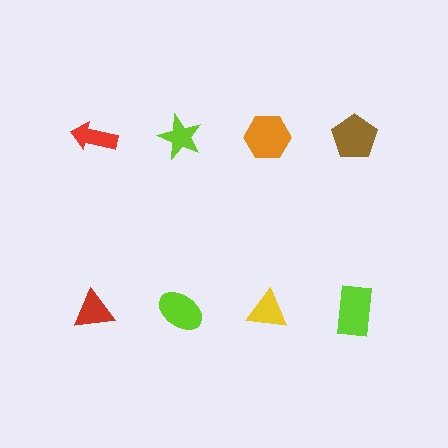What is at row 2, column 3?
A yellow triangle.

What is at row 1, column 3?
An orange hexagon.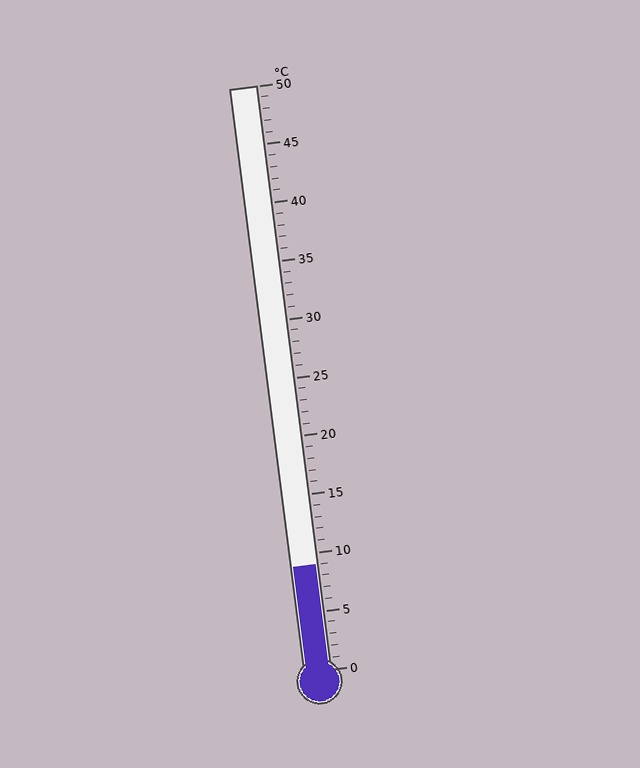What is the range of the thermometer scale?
The thermometer scale ranges from 0°C to 50°C.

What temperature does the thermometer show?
The thermometer shows approximately 9°C.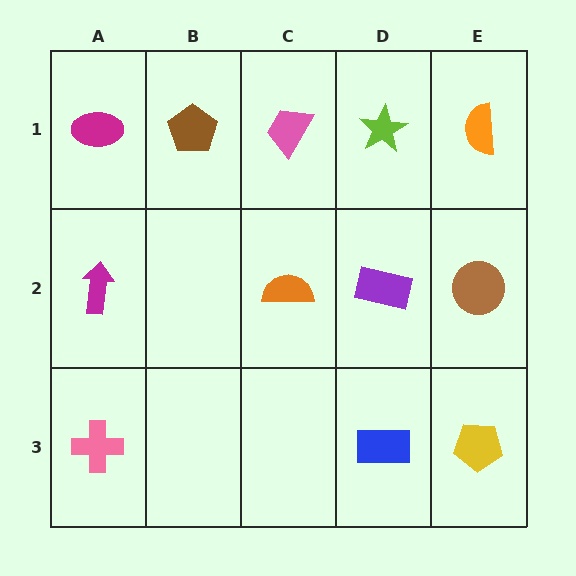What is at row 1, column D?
A lime star.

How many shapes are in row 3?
3 shapes.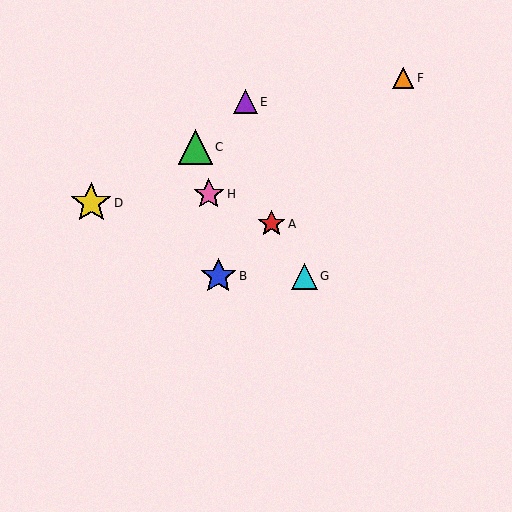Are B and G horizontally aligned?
Yes, both are at y≈276.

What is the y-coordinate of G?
Object G is at y≈276.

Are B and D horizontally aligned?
No, B is at y≈276 and D is at y≈203.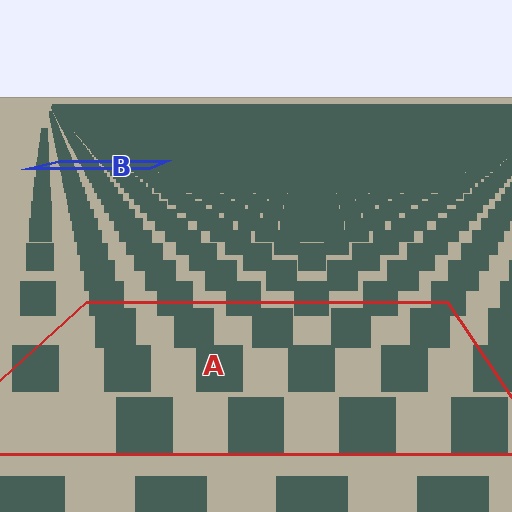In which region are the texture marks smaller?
The texture marks are smaller in region B, because it is farther away.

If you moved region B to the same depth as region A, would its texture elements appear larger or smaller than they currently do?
They would appear larger. At a closer depth, the same texture elements are projected at a bigger on-screen size.